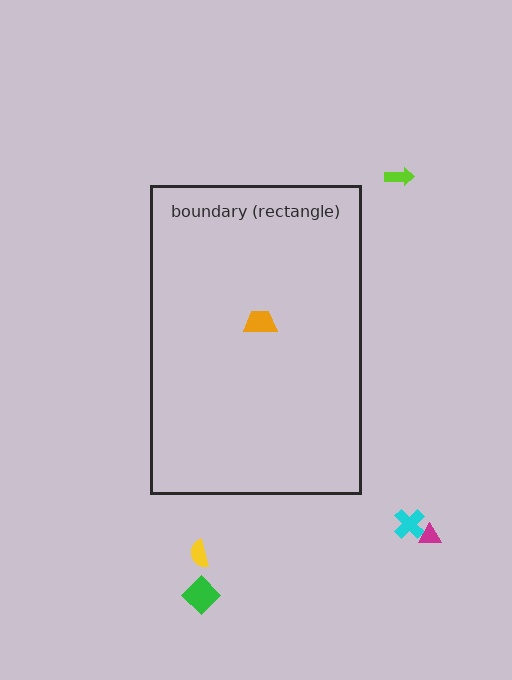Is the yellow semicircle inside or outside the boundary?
Outside.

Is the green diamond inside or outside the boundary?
Outside.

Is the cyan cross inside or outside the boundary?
Outside.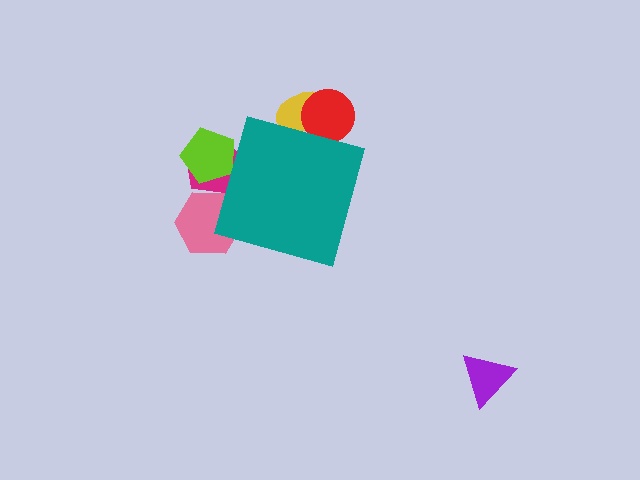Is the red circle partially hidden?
Yes, the red circle is partially hidden behind the teal diamond.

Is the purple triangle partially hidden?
No, the purple triangle is fully visible.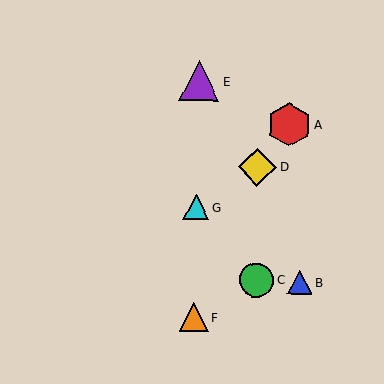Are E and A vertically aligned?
No, E is at x≈199 and A is at x≈289.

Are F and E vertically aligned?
Yes, both are at x≈194.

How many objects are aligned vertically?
3 objects (E, F, G) are aligned vertically.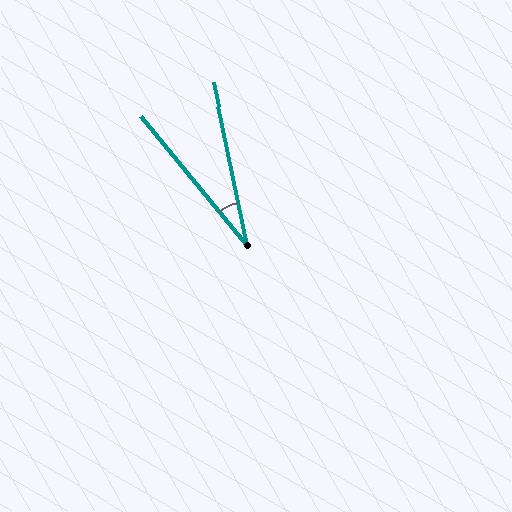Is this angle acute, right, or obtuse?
It is acute.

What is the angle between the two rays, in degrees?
Approximately 27 degrees.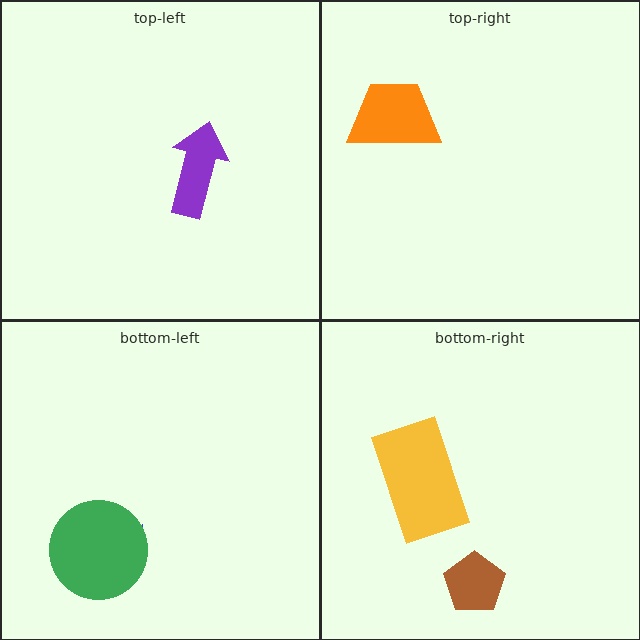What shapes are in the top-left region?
The purple arrow.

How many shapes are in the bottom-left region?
2.